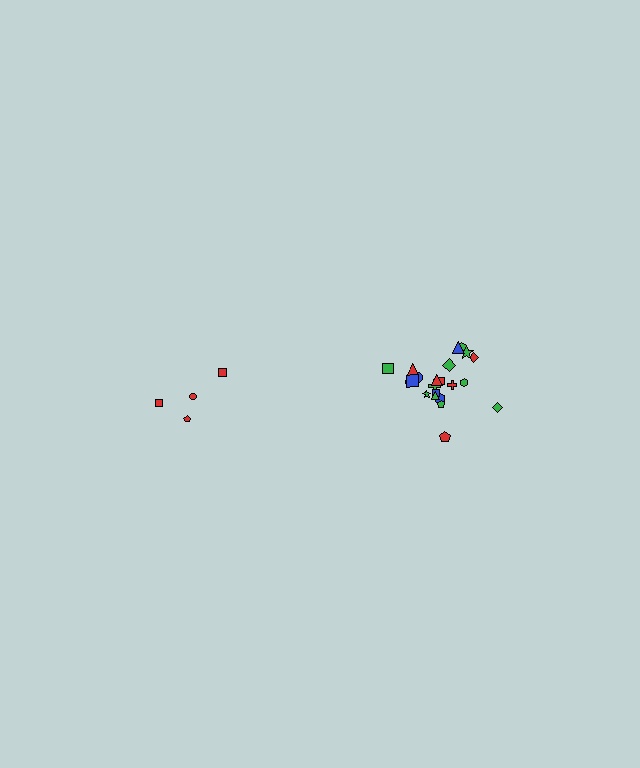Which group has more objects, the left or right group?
The right group.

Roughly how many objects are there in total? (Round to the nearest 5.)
Roughly 25 objects in total.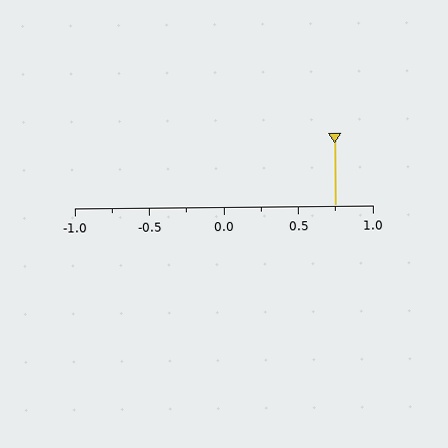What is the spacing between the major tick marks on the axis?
The major ticks are spaced 0.5 apart.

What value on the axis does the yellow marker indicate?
The marker indicates approximately 0.75.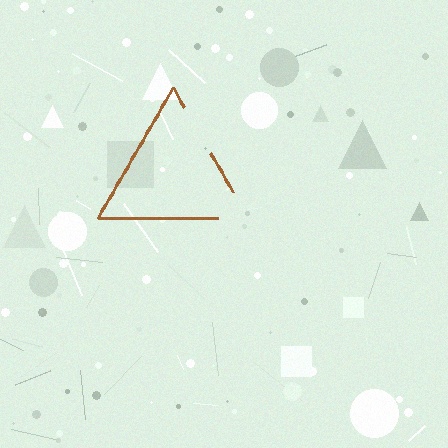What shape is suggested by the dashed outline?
The dashed outline suggests a triangle.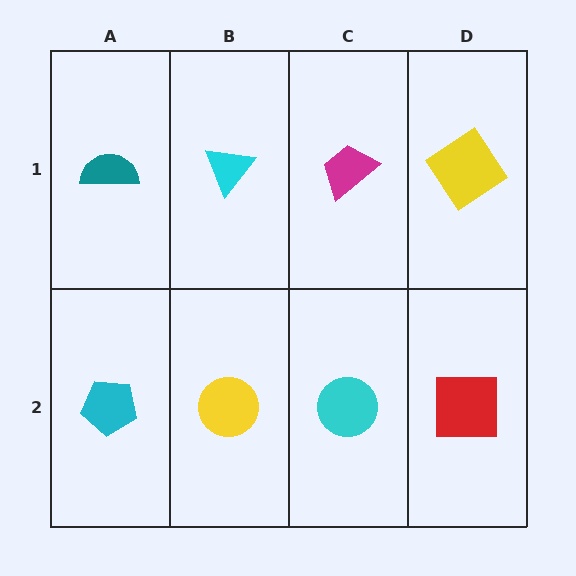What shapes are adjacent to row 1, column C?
A cyan circle (row 2, column C), a cyan triangle (row 1, column B), a yellow diamond (row 1, column D).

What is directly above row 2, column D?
A yellow diamond.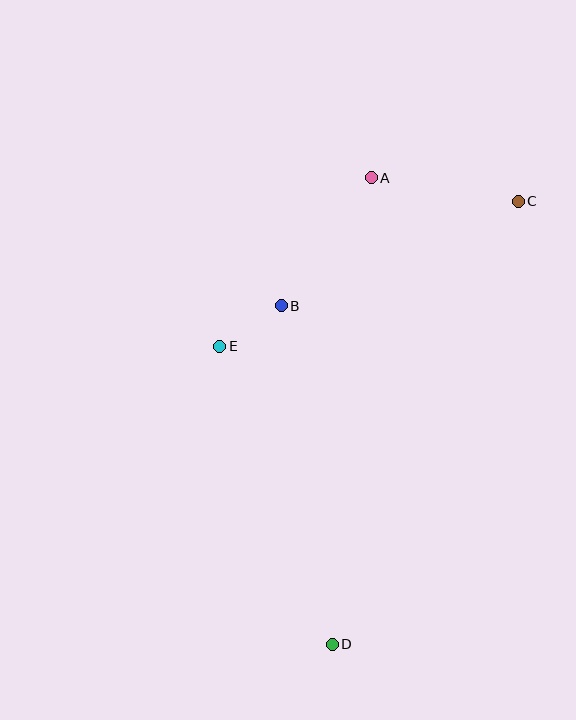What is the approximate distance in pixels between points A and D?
The distance between A and D is approximately 468 pixels.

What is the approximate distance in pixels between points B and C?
The distance between B and C is approximately 259 pixels.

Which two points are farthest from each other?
Points C and D are farthest from each other.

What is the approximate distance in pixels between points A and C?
The distance between A and C is approximately 149 pixels.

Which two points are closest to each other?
Points B and E are closest to each other.